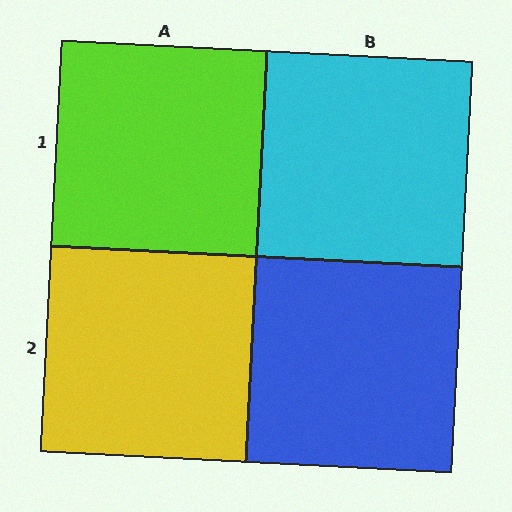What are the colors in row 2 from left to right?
Yellow, blue.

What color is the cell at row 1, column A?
Lime.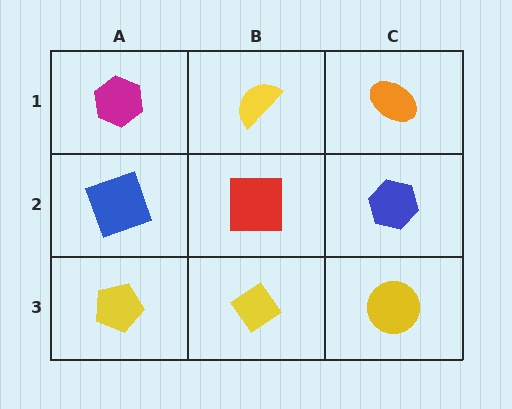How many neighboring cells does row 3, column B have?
3.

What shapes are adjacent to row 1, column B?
A red square (row 2, column B), a magenta hexagon (row 1, column A), an orange ellipse (row 1, column C).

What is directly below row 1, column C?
A blue hexagon.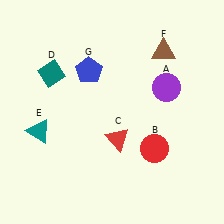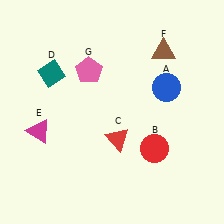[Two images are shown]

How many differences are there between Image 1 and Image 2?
There are 3 differences between the two images.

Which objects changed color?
A changed from purple to blue. E changed from teal to magenta. G changed from blue to pink.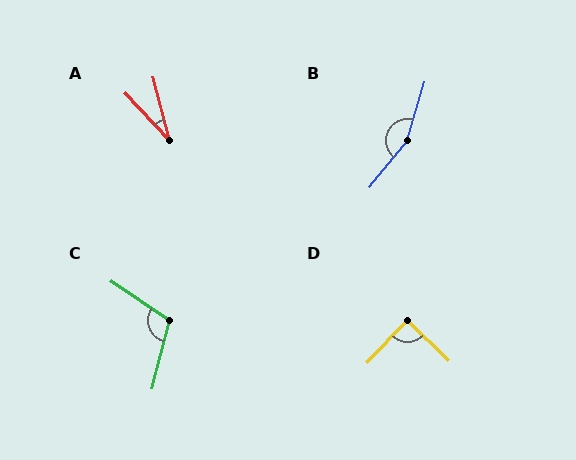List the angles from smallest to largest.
A (29°), D (90°), C (110°), B (158°).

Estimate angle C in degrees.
Approximately 110 degrees.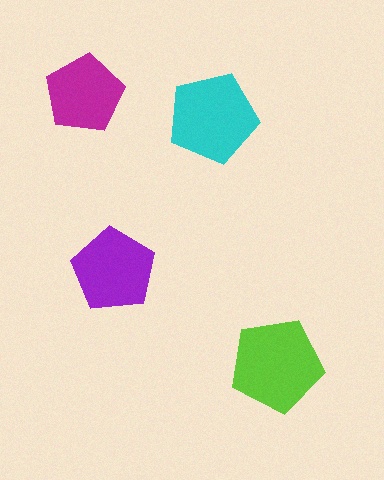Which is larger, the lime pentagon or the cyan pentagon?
The lime one.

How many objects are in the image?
There are 4 objects in the image.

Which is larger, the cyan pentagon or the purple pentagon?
The cyan one.